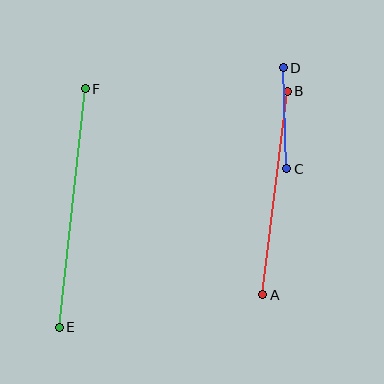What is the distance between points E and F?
The distance is approximately 240 pixels.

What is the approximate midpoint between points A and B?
The midpoint is at approximately (275, 193) pixels.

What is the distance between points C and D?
The distance is approximately 101 pixels.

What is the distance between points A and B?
The distance is approximately 205 pixels.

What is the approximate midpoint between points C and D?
The midpoint is at approximately (285, 118) pixels.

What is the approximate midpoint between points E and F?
The midpoint is at approximately (72, 208) pixels.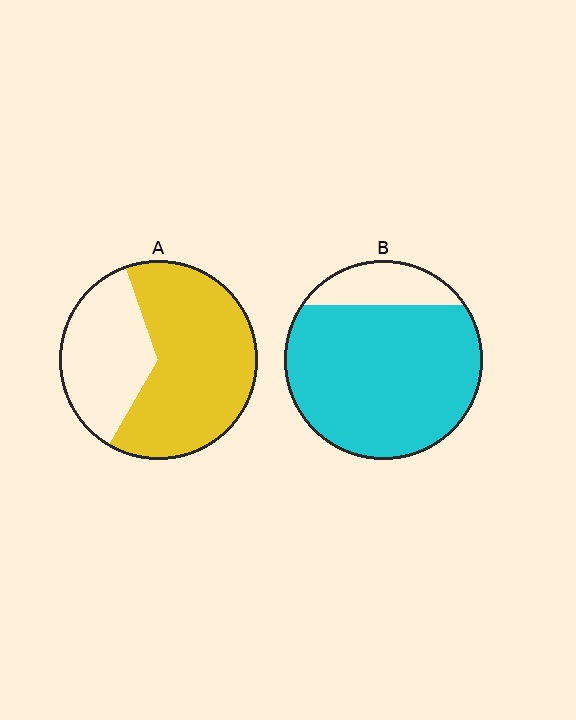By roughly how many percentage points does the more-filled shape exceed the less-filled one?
By roughly 20 percentage points (B over A).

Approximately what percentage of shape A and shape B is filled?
A is approximately 65% and B is approximately 85%.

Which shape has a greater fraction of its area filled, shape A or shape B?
Shape B.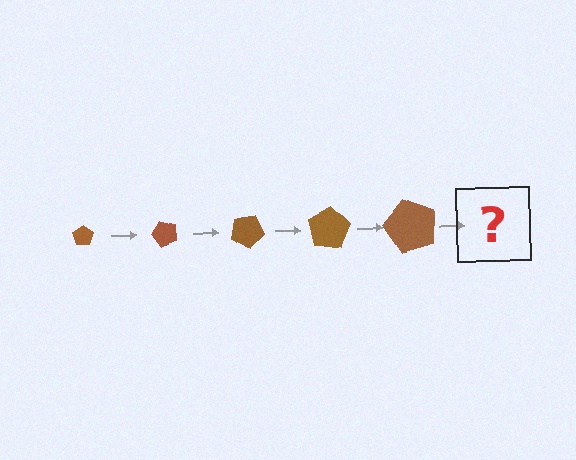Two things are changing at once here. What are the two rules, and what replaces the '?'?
The two rules are that the pentagon grows larger each step and it rotates 50 degrees each step. The '?' should be a pentagon, larger than the previous one and rotated 250 degrees from the start.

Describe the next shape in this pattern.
It should be a pentagon, larger than the previous one and rotated 250 degrees from the start.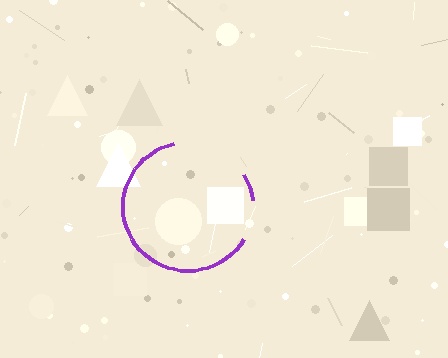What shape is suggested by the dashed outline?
The dashed outline suggests a circle.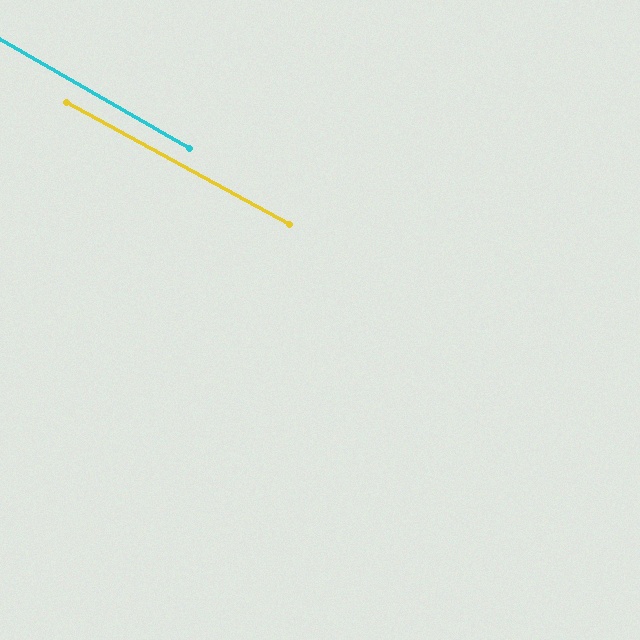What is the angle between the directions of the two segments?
Approximately 1 degree.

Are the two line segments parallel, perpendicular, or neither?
Parallel — their directions differ by only 1.0°.